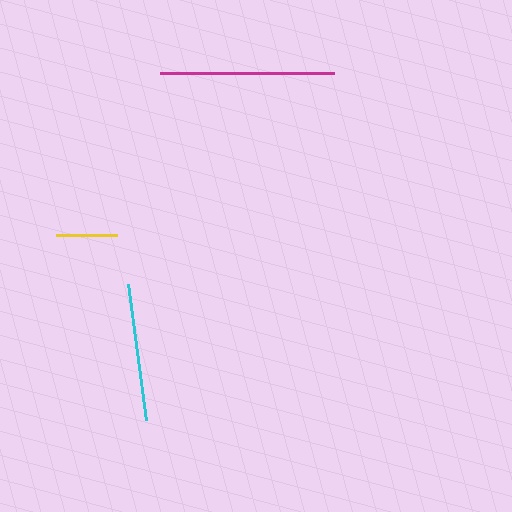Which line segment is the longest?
The magenta line is the longest at approximately 174 pixels.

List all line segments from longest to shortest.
From longest to shortest: magenta, cyan, yellow.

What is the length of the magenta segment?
The magenta segment is approximately 174 pixels long.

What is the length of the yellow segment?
The yellow segment is approximately 61 pixels long.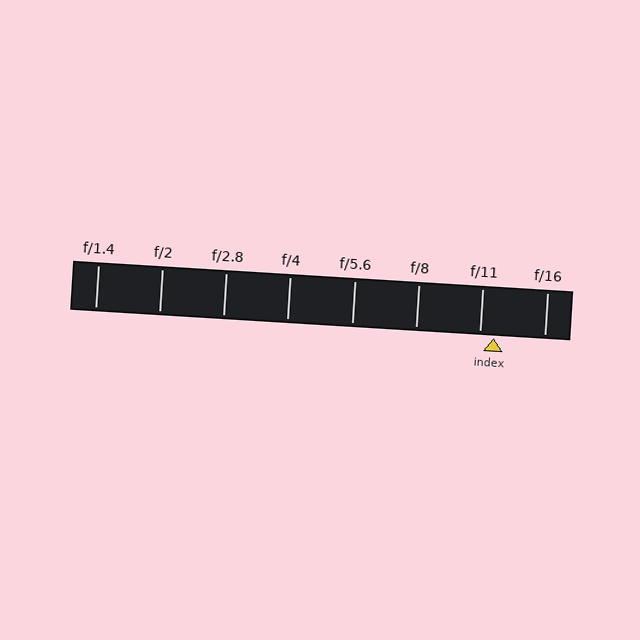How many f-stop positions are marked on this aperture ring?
There are 8 f-stop positions marked.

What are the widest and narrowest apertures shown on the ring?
The widest aperture shown is f/1.4 and the narrowest is f/16.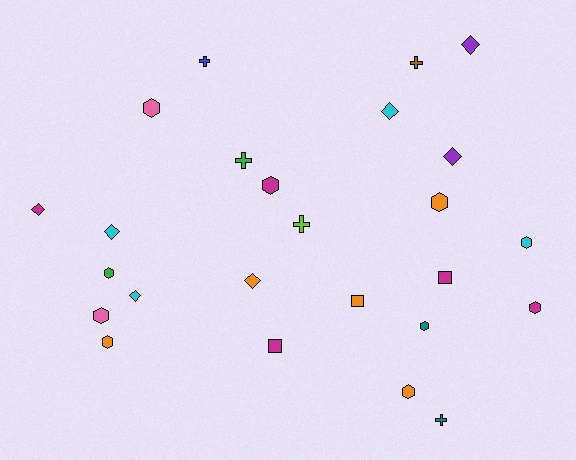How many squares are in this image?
There are 3 squares.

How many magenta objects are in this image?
There are 5 magenta objects.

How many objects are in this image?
There are 25 objects.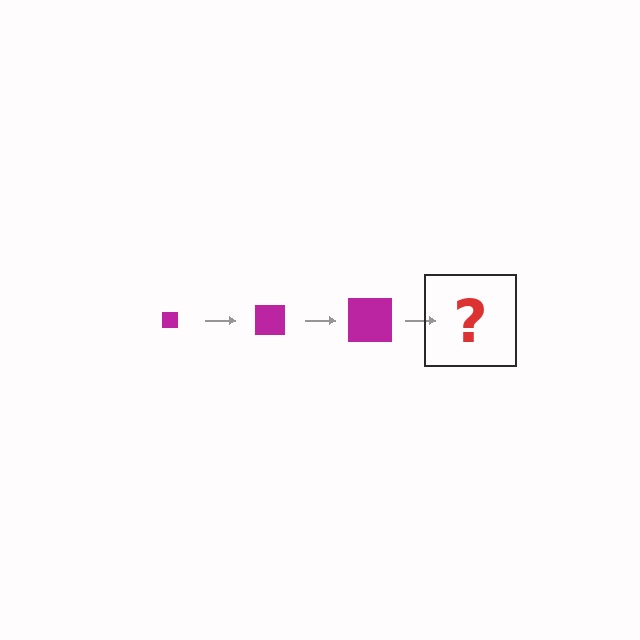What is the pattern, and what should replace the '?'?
The pattern is that the square gets progressively larger each step. The '?' should be a magenta square, larger than the previous one.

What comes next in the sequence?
The next element should be a magenta square, larger than the previous one.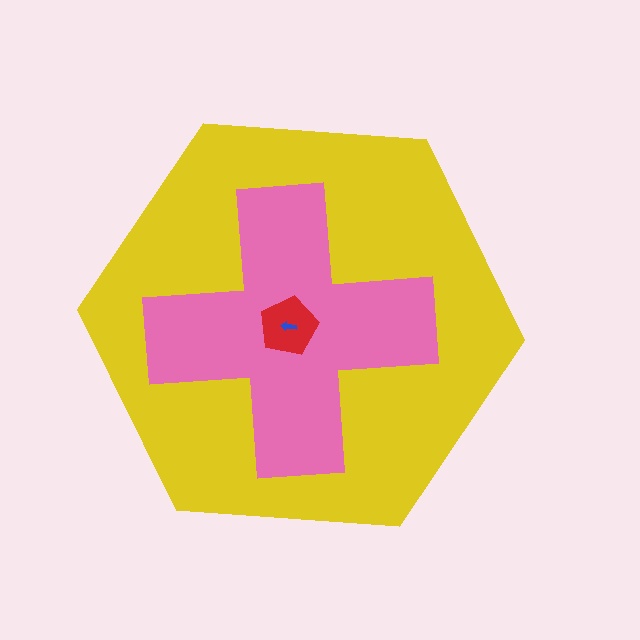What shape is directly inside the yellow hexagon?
The pink cross.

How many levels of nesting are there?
4.